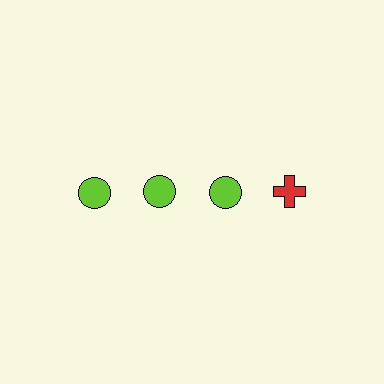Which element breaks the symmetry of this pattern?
The red cross in the top row, second from right column breaks the symmetry. All other shapes are lime circles.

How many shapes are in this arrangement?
There are 4 shapes arranged in a grid pattern.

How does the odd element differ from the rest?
It differs in both color (red instead of lime) and shape (cross instead of circle).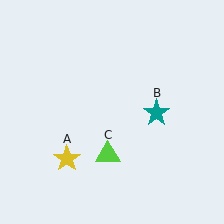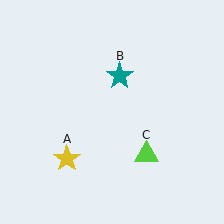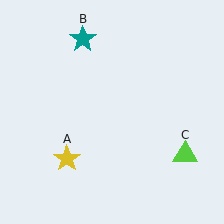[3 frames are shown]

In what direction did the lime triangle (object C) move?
The lime triangle (object C) moved right.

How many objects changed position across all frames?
2 objects changed position: teal star (object B), lime triangle (object C).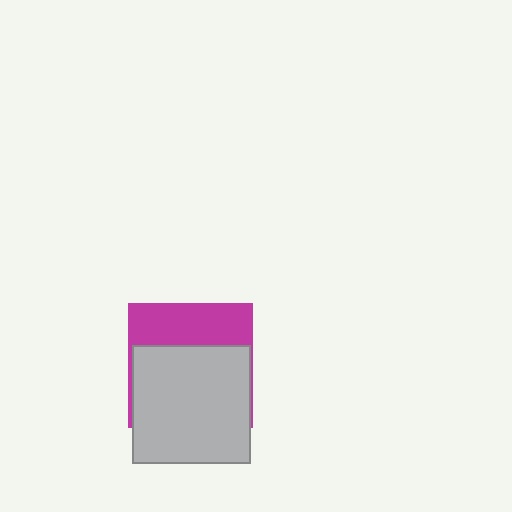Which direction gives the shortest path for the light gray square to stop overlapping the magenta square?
Moving down gives the shortest separation.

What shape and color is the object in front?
The object in front is a light gray square.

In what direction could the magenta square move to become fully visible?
The magenta square could move up. That would shift it out from behind the light gray square entirely.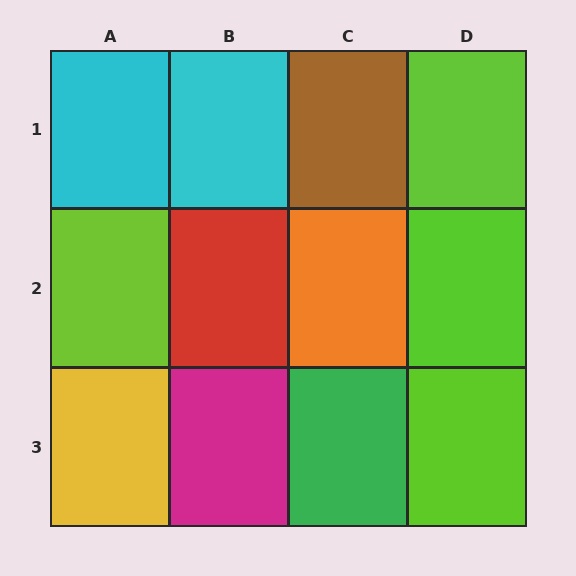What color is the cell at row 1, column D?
Lime.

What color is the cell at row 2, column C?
Orange.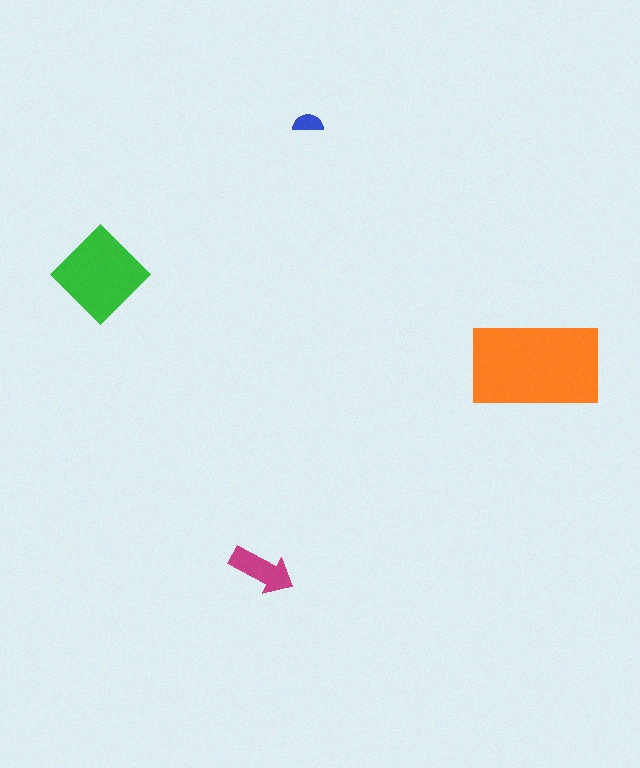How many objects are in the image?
There are 4 objects in the image.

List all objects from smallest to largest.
The blue semicircle, the magenta arrow, the green diamond, the orange rectangle.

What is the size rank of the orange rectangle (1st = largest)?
1st.